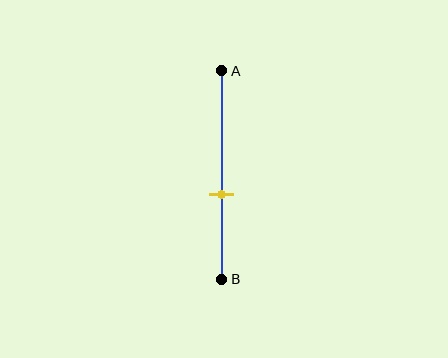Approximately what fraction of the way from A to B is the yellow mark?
The yellow mark is approximately 60% of the way from A to B.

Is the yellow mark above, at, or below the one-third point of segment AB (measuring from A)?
The yellow mark is below the one-third point of segment AB.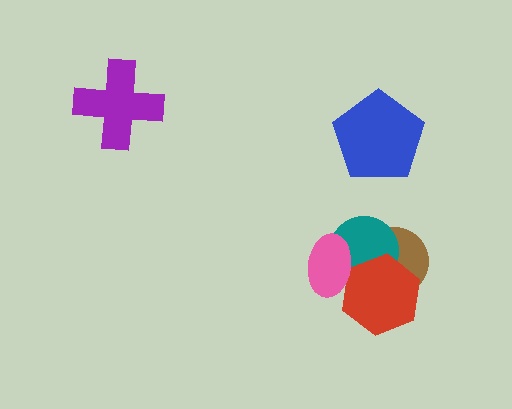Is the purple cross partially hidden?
No, no other shape covers it.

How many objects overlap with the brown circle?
2 objects overlap with the brown circle.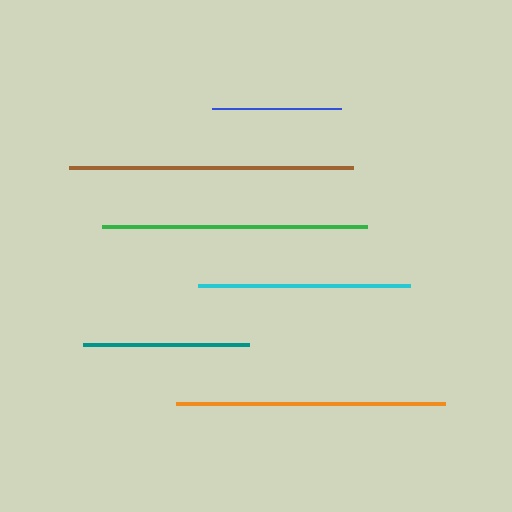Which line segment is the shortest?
The blue line is the shortest at approximately 130 pixels.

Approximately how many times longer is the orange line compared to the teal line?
The orange line is approximately 1.6 times the length of the teal line.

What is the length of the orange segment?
The orange segment is approximately 269 pixels long.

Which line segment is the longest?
The brown line is the longest at approximately 284 pixels.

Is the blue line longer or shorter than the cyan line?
The cyan line is longer than the blue line.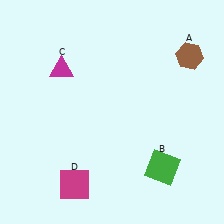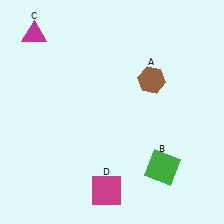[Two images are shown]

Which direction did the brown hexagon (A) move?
The brown hexagon (A) moved left.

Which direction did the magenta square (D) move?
The magenta square (D) moved right.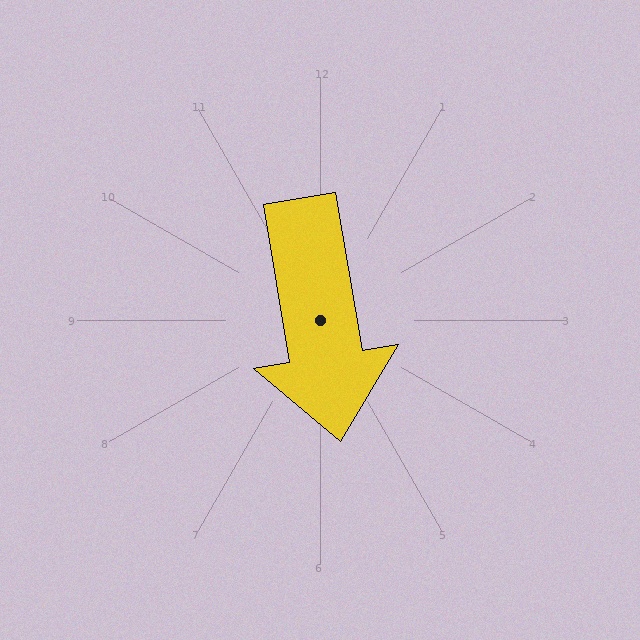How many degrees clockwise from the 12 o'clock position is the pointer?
Approximately 170 degrees.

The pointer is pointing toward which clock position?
Roughly 6 o'clock.